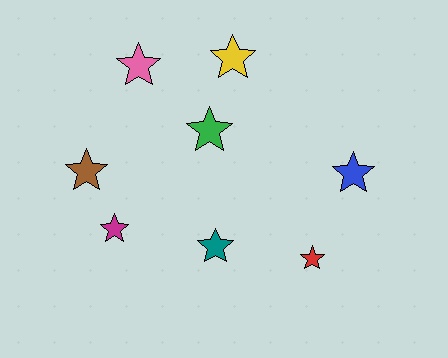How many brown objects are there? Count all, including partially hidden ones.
There is 1 brown object.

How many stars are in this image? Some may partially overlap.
There are 8 stars.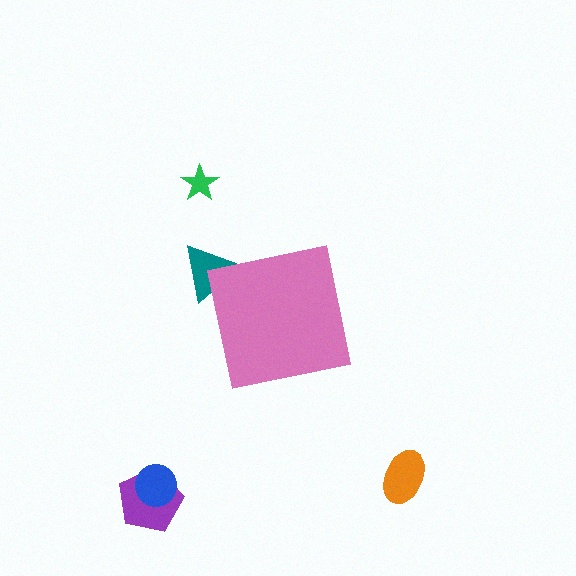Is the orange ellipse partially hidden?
No, the orange ellipse is fully visible.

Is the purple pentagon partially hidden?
No, the purple pentagon is fully visible.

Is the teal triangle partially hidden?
Yes, the teal triangle is partially hidden behind the pink square.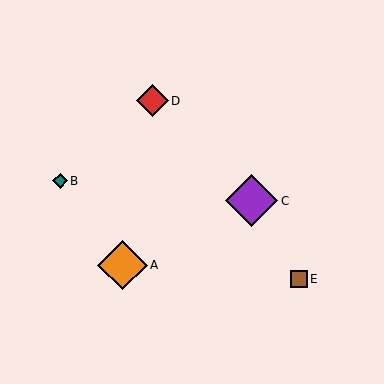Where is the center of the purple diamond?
The center of the purple diamond is at (252, 201).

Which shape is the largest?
The purple diamond (labeled C) is the largest.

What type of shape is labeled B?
Shape B is a teal diamond.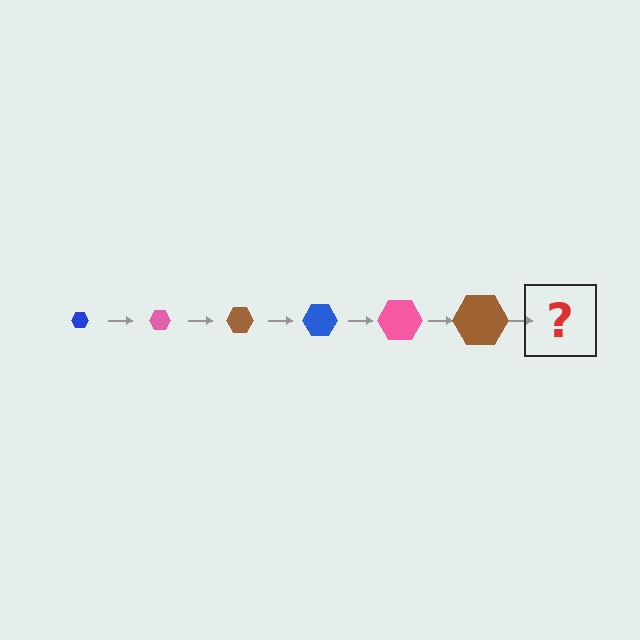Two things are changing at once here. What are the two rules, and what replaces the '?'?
The two rules are that the hexagon grows larger each step and the color cycles through blue, pink, and brown. The '?' should be a blue hexagon, larger than the previous one.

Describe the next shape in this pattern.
It should be a blue hexagon, larger than the previous one.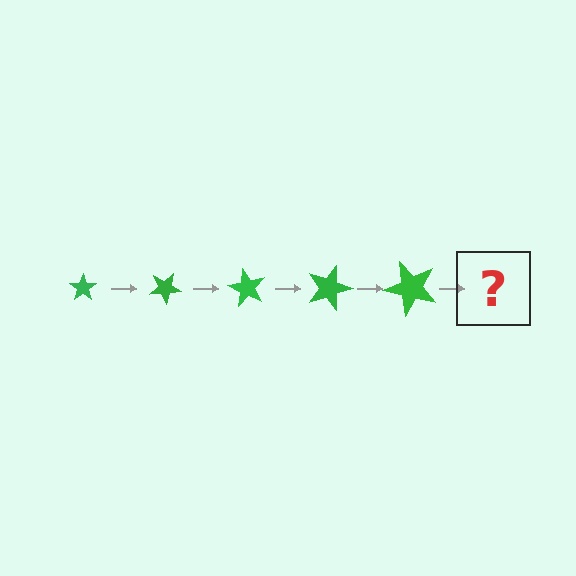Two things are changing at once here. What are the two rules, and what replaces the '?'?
The two rules are that the star grows larger each step and it rotates 30 degrees each step. The '?' should be a star, larger than the previous one and rotated 150 degrees from the start.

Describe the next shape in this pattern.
It should be a star, larger than the previous one and rotated 150 degrees from the start.